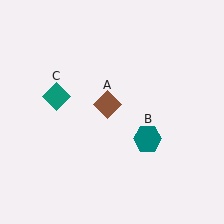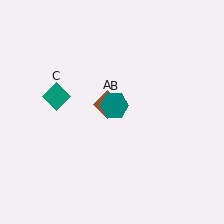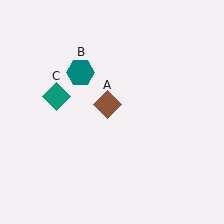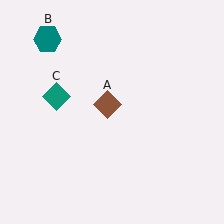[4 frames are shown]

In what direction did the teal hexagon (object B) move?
The teal hexagon (object B) moved up and to the left.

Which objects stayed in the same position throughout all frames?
Brown diamond (object A) and teal diamond (object C) remained stationary.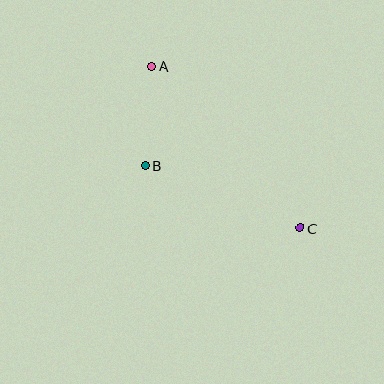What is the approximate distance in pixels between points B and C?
The distance between B and C is approximately 167 pixels.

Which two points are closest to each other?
Points A and B are closest to each other.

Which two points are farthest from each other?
Points A and C are farthest from each other.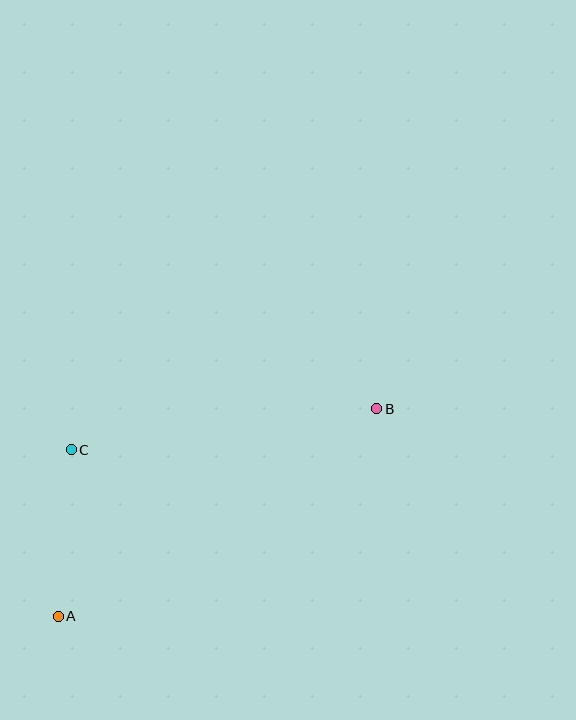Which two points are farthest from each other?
Points A and B are farthest from each other.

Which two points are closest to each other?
Points A and C are closest to each other.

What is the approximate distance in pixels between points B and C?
The distance between B and C is approximately 309 pixels.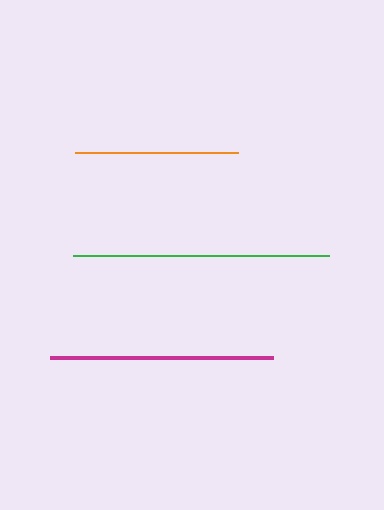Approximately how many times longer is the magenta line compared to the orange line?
The magenta line is approximately 1.4 times the length of the orange line.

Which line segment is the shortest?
The orange line is the shortest at approximately 163 pixels.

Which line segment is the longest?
The green line is the longest at approximately 256 pixels.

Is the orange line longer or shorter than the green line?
The green line is longer than the orange line.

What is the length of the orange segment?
The orange segment is approximately 163 pixels long.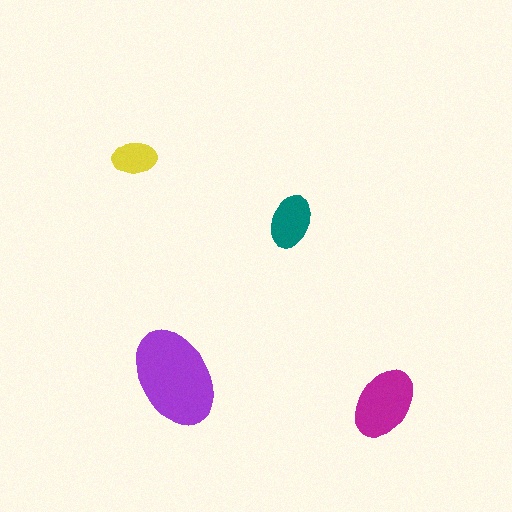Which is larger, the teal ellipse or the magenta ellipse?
The magenta one.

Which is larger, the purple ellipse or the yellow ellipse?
The purple one.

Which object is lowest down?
The magenta ellipse is bottommost.